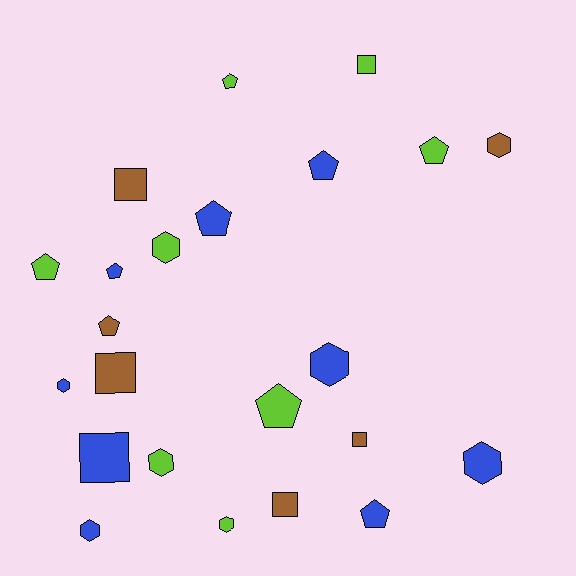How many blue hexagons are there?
There are 4 blue hexagons.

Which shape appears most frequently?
Pentagon, with 9 objects.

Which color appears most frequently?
Blue, with 9 objects.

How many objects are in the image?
There are 23 objects.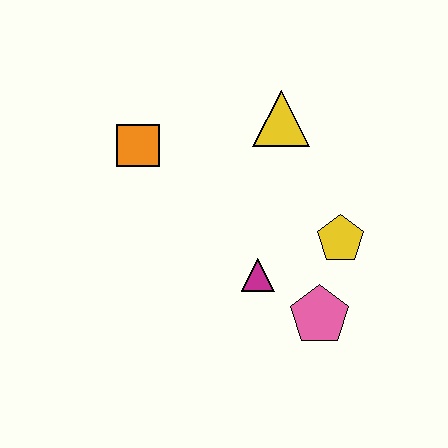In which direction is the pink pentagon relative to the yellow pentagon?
The pink pentagon is below the yellow pentagon.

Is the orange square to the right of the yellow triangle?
No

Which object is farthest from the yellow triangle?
The pink pentagon is farthest from the yellow triangle.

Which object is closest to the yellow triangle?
The yellow pentagon is closest to the yellow triangle.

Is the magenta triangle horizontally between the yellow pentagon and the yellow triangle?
No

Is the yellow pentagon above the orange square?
No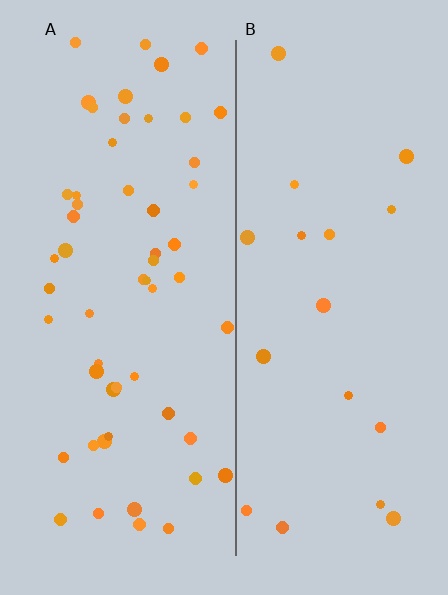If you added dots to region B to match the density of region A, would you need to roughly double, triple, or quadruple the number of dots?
Approximately triple.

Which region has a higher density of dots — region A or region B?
A (the left).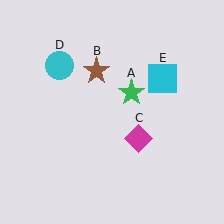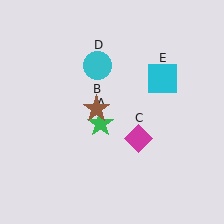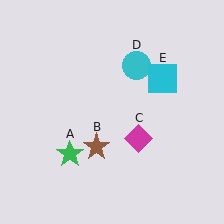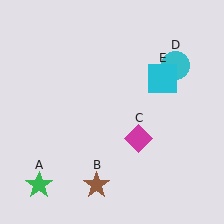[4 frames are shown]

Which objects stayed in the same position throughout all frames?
Magenta diamond (object C) and cyan square (object E) remained stationary.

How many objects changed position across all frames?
3 objects changed position: green star (object A), brown star (object B), cyan circle (object D).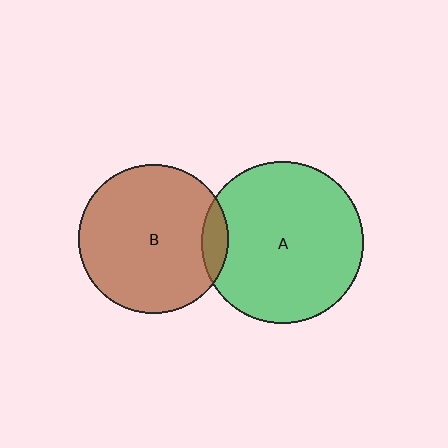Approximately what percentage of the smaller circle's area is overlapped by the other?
Approximately 10%.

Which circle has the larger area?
Circle A (green).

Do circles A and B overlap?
Yes.